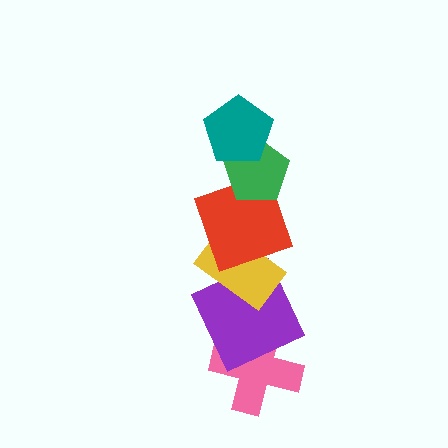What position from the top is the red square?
The red square is 3rd from the top.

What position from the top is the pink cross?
The pink cross is 6th from the top.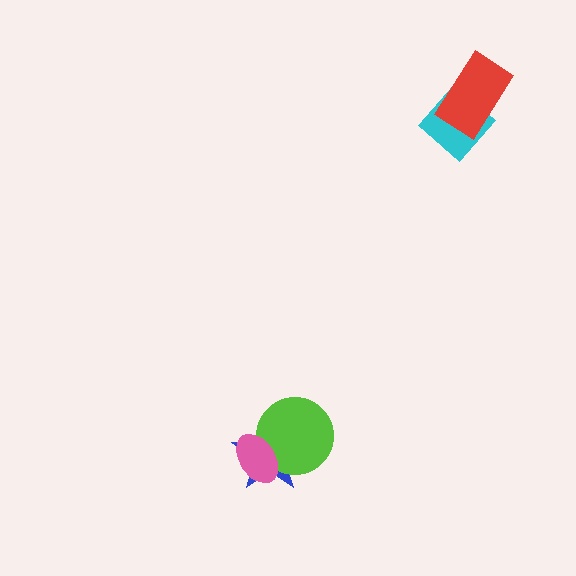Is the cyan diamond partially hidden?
Yes, it is partially covered by another shape.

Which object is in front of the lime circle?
The pink ellipse is in front of the lime circle.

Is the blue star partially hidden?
Yes, it is partially covered by another shape.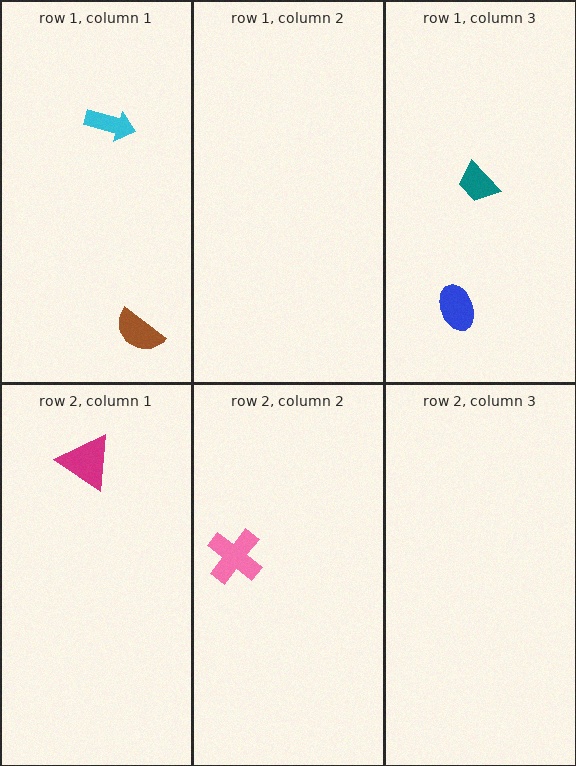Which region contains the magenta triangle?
The row 2, column 1 region.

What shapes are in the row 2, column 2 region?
The pink cross.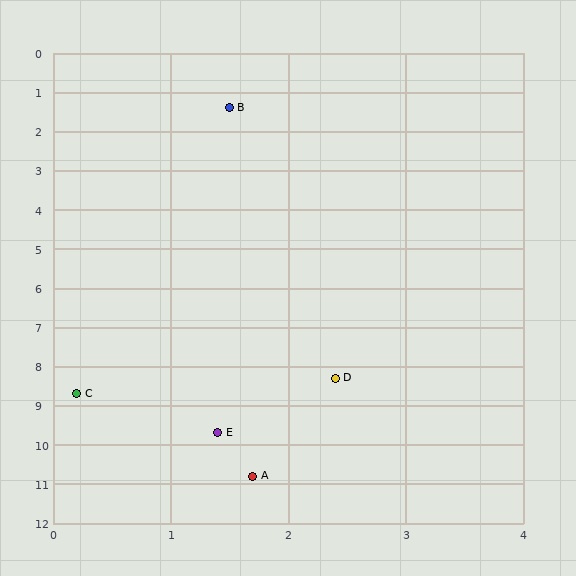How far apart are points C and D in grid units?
Points C and D are about 2.2 grid units apart.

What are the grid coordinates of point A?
Point A is at approximately (1.7, 10.8).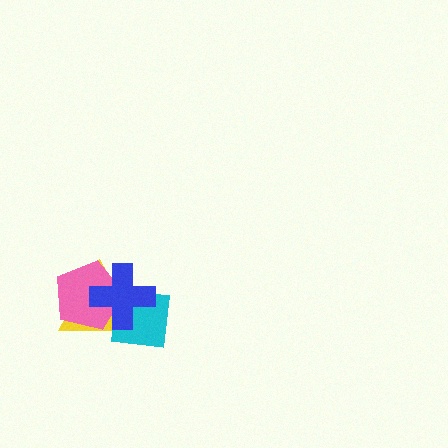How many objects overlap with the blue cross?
3 objects overlap with the blue cross.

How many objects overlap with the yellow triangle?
3 objects overlap with the yellow triangle.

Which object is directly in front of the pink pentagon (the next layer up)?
The cyan square is directly in front of the pink pentagon.